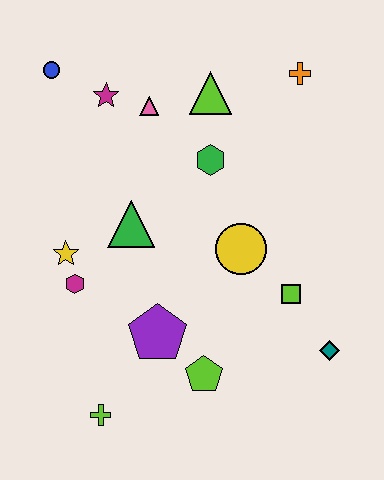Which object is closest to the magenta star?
The pink triangle is closest to the magenta star.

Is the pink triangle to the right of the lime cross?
Yes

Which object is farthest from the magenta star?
The teal diamond is farthest from the magenta star.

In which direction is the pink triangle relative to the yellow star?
The pink triangle is above the yellow star.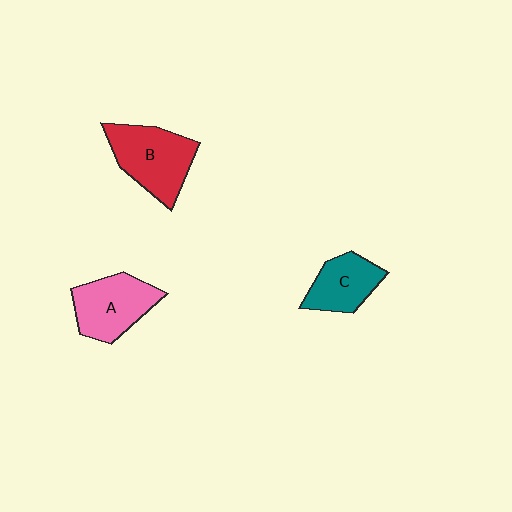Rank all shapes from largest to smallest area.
From largest to smallest: B (red), A (pink), C (teal).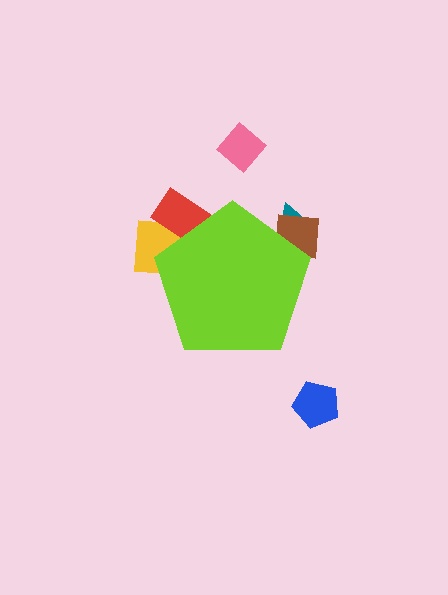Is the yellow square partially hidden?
Yes, the yellow square is partially hidden behind the lime pentagon.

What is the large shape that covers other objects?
A lime pentagon.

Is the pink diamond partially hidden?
No, the pink diamond is fully visible.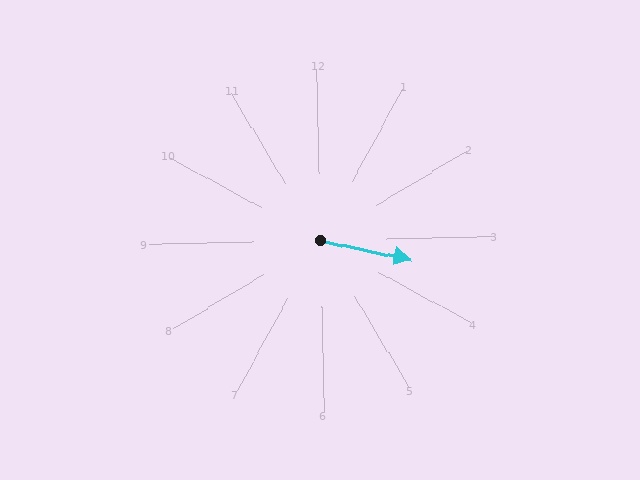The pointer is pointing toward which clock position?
Roughly 3 o'clock.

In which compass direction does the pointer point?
East.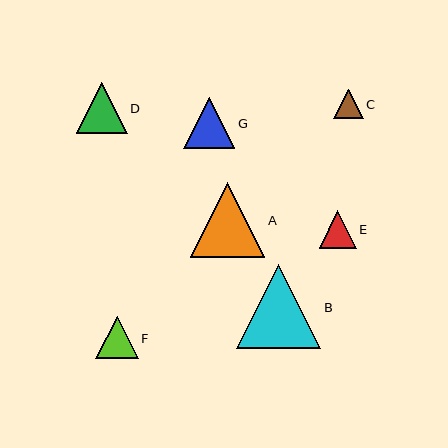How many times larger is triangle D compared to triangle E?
Triangle D is approximately 1.4 times the size of triangle E.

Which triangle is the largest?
Triangle B is the largest with a size of approximately 84 pixels.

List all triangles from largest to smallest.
From largest to smallest: B, A, G, D, F, E, C.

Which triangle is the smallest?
Triangle C is the smallest with a size of approximately 29 pixels.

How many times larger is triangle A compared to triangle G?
Triangle A is approximately 1.5 times the size of triangle G.